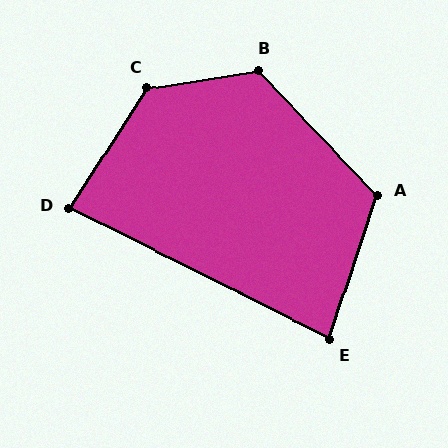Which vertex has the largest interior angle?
C, at approximately 132 degrees.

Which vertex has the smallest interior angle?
E, at approximately 82 degrees.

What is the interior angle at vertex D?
Approximately 84 degrees (acute).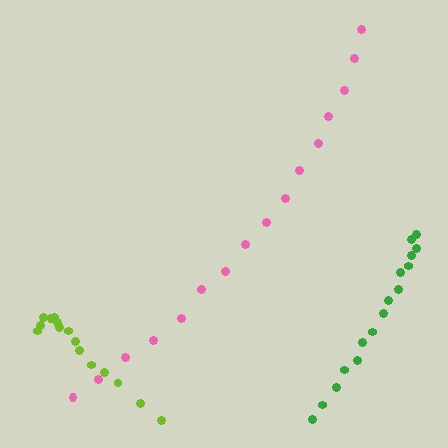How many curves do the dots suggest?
There are 3 distinct paths.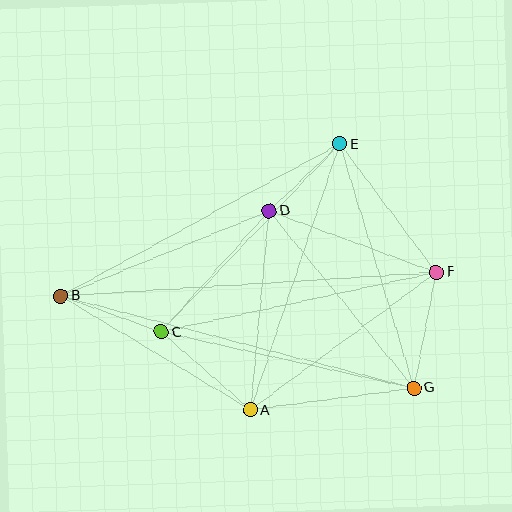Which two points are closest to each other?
Points D and E are closest to each other.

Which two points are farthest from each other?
Points B and F are farthest from each other.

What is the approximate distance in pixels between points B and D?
The distance between B and D is approximately 225 pixels.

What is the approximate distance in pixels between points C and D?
The distance between C and D is approximately 162 pixels.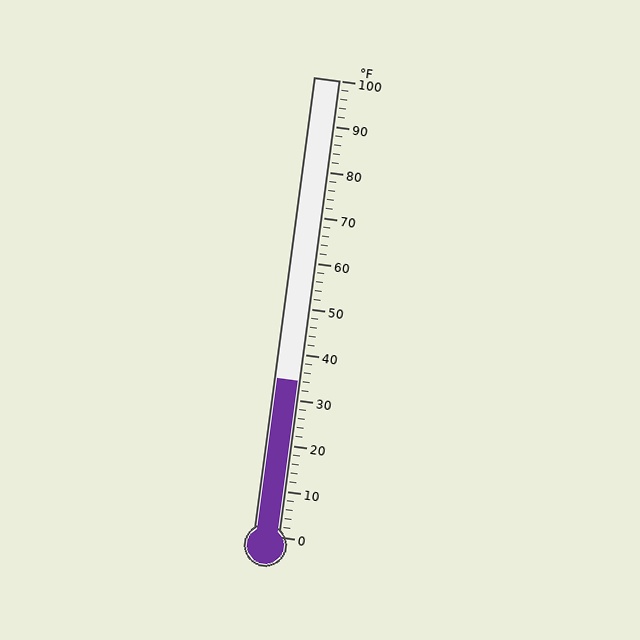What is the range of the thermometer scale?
The thermometer scale ranges from 0°F to 100°F.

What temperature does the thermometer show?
The thermometer shows approximately 34°F.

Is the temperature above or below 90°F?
The temperature is below 90°F.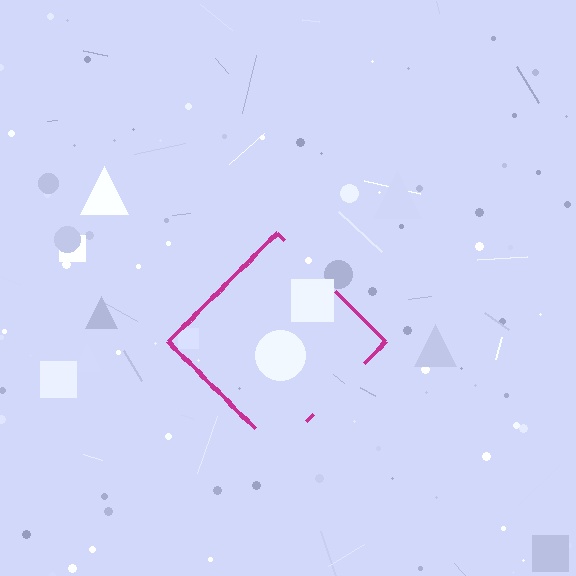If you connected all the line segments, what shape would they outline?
They would outline a diamond.